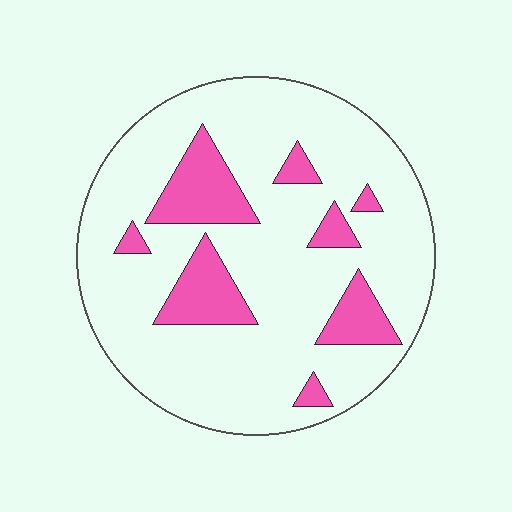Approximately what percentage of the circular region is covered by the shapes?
Approximately 20%.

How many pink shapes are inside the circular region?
8.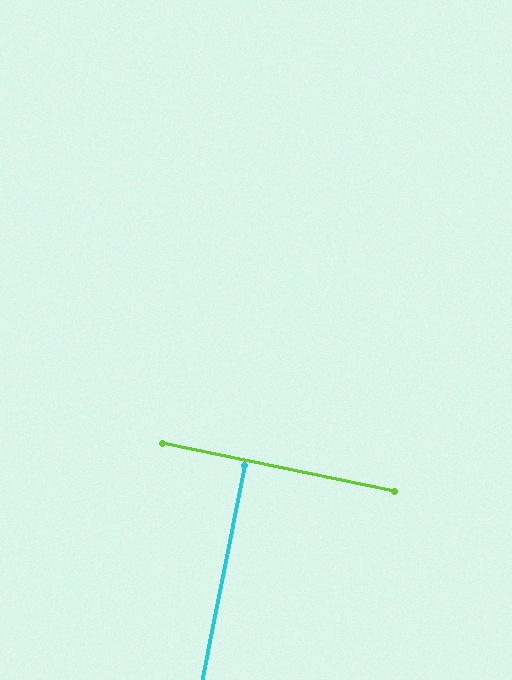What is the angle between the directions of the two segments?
Approximately 90 degrees.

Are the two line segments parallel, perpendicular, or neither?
Perpendicular — they meet at approximately 90°.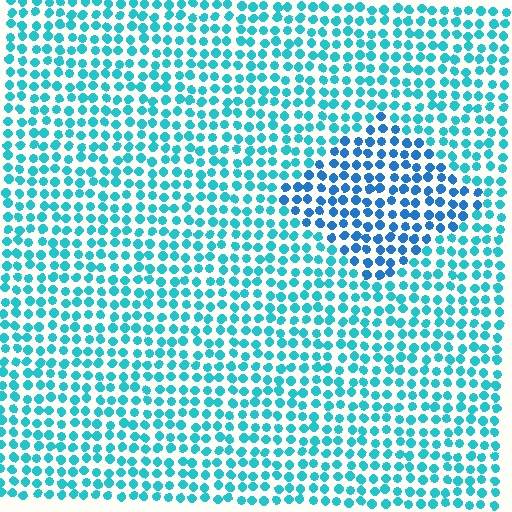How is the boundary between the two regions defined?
The boundary is defined purely by a slight shift in hue (about 28 degrees). Spacing, size, and orientation are identical on both sides.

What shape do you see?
I see a diamond.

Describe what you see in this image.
The image is filled with small cyan elements in a uniform arrangement. A diamond-shaped region is visible where the elements are tinted to a slightly different hue, forming a subtle color boundary.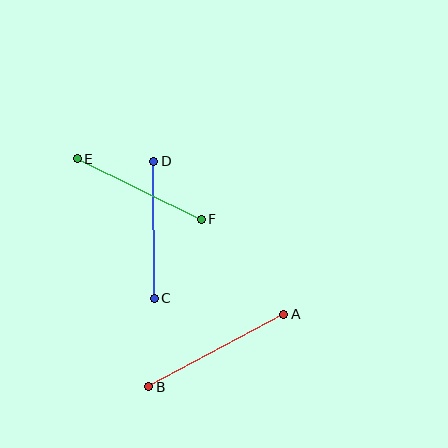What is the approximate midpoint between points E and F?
The midpoint is at approximately (139, 189) pixels.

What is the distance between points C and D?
The distance is approximately 137 pixels.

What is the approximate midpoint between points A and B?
The midpoint is at approximately (216, 351) pixels.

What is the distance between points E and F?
The distance is approximately 139 pixels.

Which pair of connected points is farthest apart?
Points A and B are farthest apart.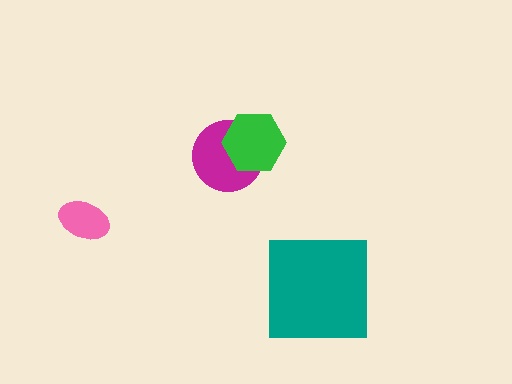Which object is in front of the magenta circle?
The green hexagon is in front of the magenta circle.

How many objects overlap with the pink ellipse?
0 objects overlap with the pink ellipse.